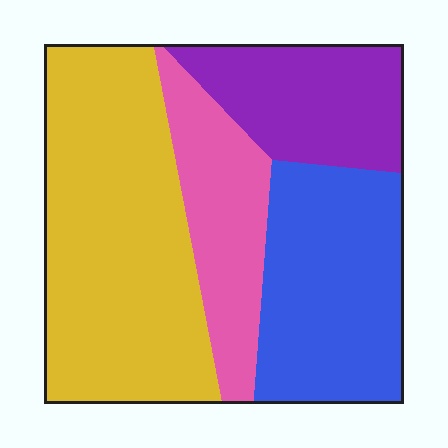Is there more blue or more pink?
Blue.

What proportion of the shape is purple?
Purple takes up about one sixth (1/6) of the shape.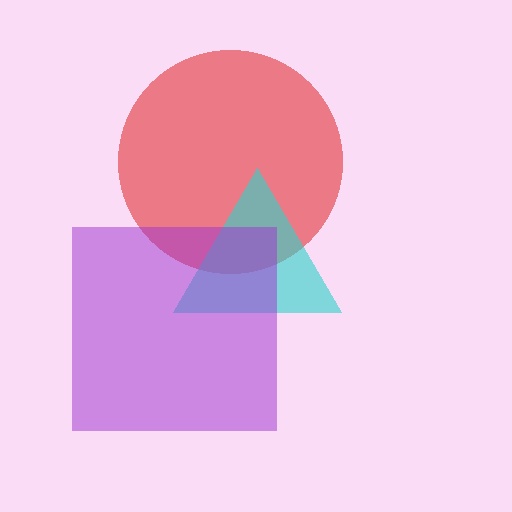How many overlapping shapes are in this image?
There are 3 overlapping shapes in the image.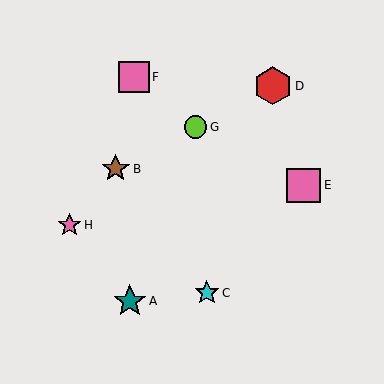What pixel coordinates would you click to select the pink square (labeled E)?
Click at (304, 185) to select the pink square E.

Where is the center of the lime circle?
The center of the lime circle is at (196, 127).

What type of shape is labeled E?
Shape E is a pink square.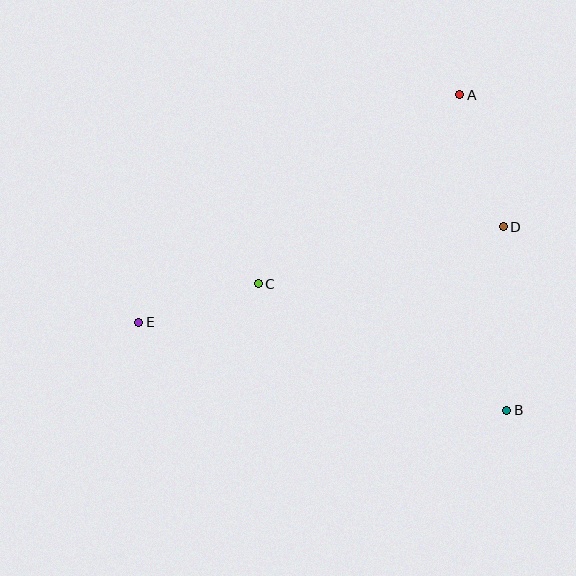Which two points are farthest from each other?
Points A and E are farthest from each other.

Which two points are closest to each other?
Points C and E are closest to each other.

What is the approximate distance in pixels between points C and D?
The distance between C and D is approximately 251 pixels.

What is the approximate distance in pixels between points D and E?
The distance between D and E is approximately 377 pixels.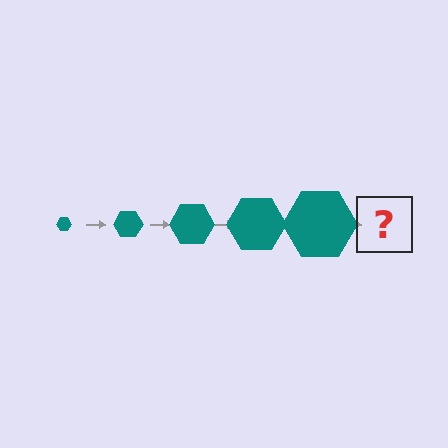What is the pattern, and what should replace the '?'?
The pattern is that the hexagon gets progressively larger each step. The '?' should be a teal hexagon, larger than the previous one.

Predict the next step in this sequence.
The next step is a teal hexagon, larger than the previous one.